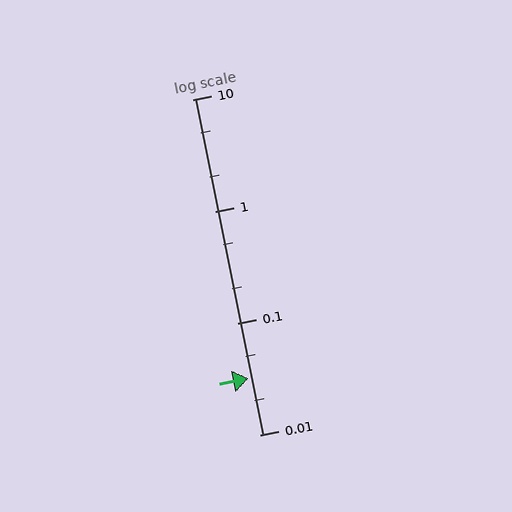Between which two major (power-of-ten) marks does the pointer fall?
The pointer is between 0.01 and 0.1.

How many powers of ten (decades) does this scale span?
The scale spans 3 decades, from 0.01 to 10.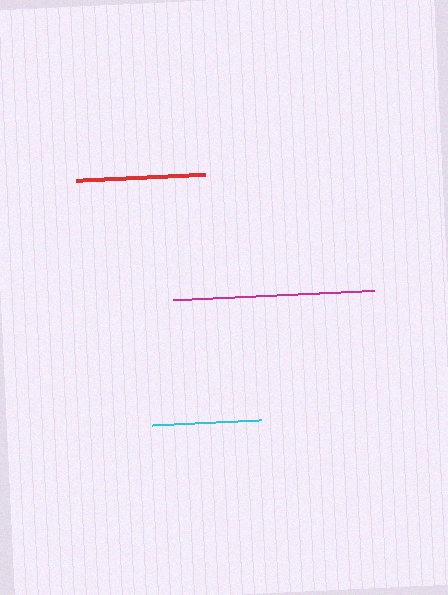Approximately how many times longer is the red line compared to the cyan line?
The red line is approximately 1.2 times the length of the cyan line.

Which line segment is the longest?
The magenta line is the longest at approximately 201 pixels.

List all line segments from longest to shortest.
From longest to shortest: magenta, red, cyan.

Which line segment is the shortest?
The cyan line is the shortest at approximately 109 pixels.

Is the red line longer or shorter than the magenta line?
The magenta line is longer than the red line.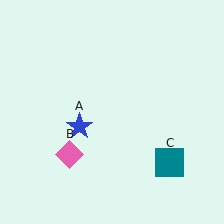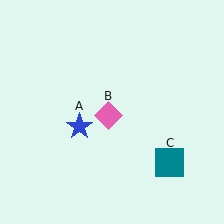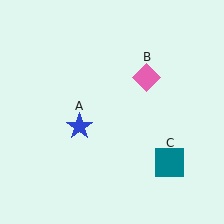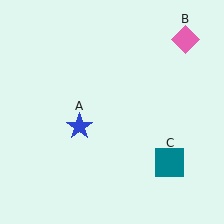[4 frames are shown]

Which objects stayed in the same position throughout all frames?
Blue star (object A) and teal square (object C) remained stationary.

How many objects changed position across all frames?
1 object changed position: pink diamond (object B).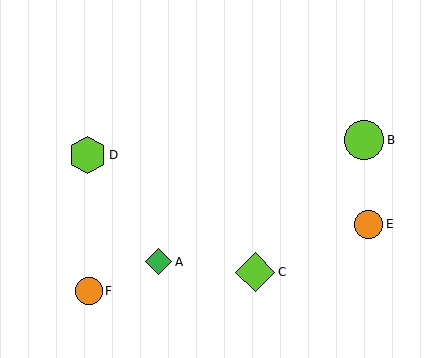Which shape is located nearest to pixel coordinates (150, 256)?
The green diamond (labeled A) at (159, 262) is nearest to that location.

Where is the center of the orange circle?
The center of the orange circle is at (89, 291).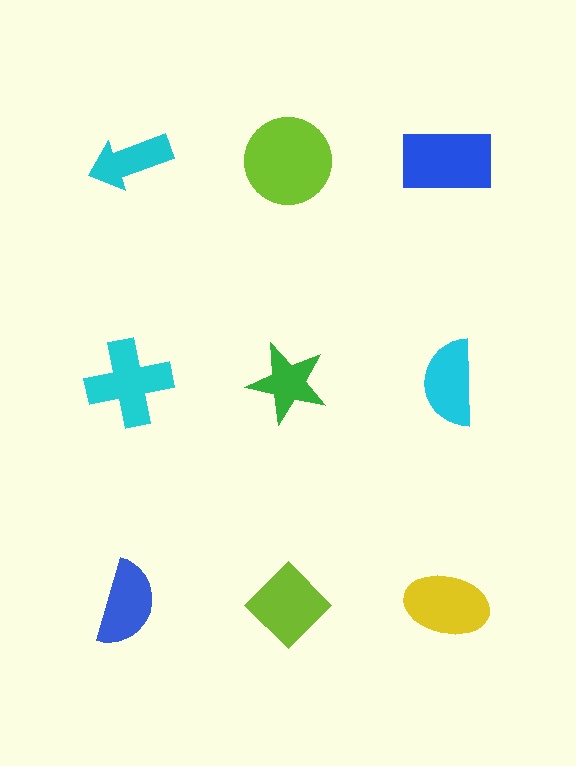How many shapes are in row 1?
3 shapes.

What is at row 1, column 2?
A lime circle.